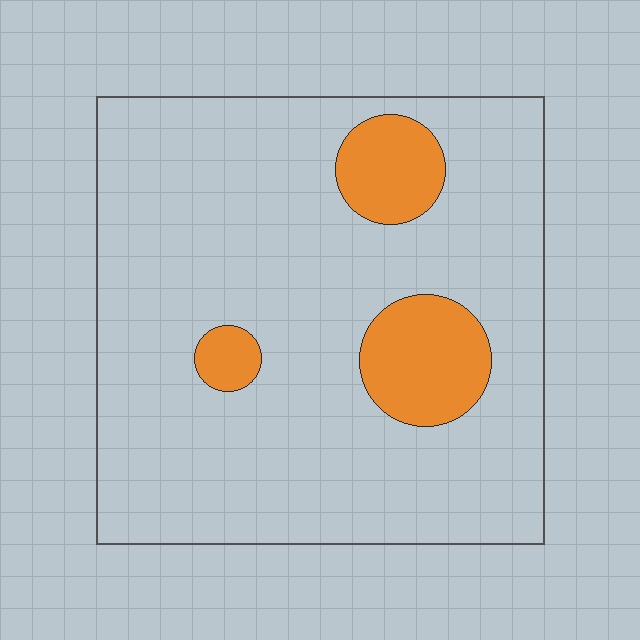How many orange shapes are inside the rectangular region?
3.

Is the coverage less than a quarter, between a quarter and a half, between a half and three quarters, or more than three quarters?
Less than a quarter.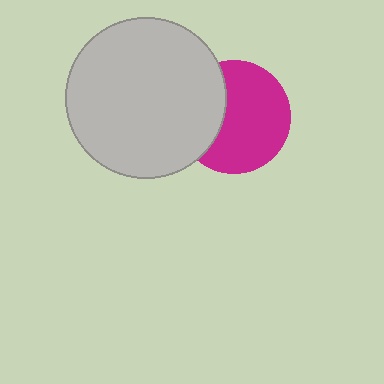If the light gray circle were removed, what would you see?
You would see the complete magenta circle.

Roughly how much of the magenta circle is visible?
Most of it is visible (roughly 67%).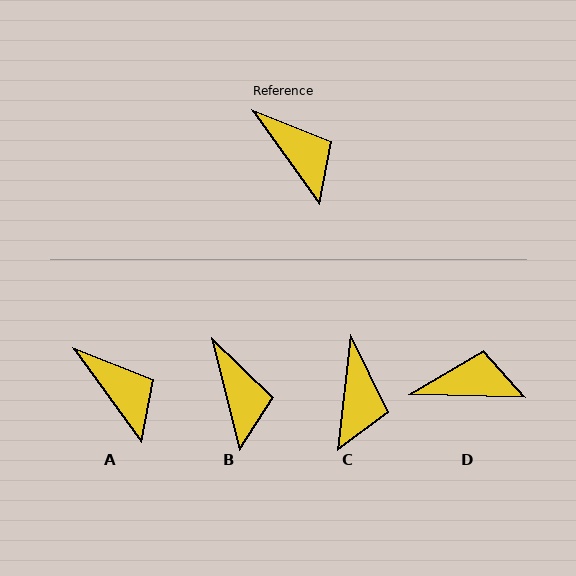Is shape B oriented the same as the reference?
No, it is off by about 22 degrees.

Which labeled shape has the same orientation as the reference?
A.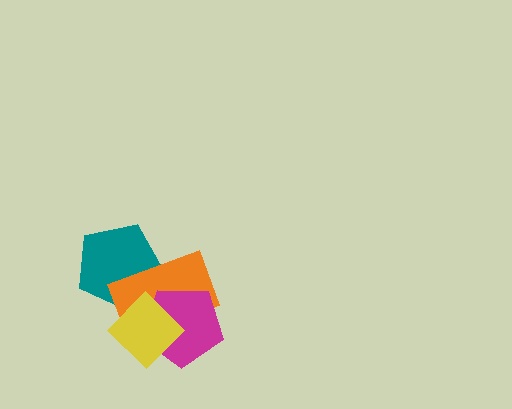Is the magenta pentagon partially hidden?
Yes, it is partially covered by another shape.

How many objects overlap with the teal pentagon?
2 objects overlap with the teal pentagon.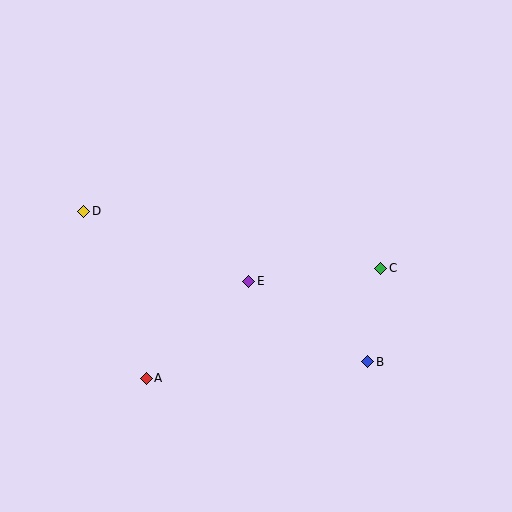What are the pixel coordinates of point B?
Point B is at (368, 362).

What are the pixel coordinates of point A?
Point A is at (146, 378).